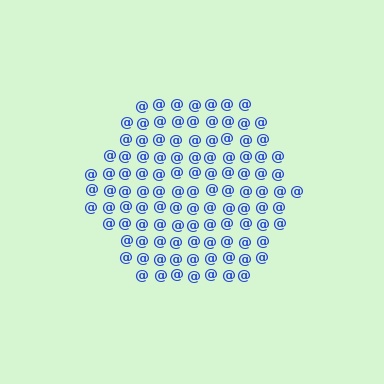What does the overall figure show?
The overall figure shows a hexagon.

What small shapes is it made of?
It is made of small at signs.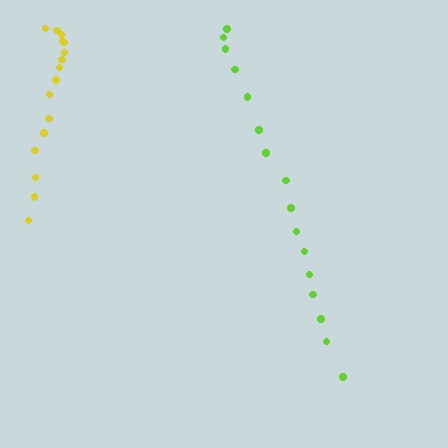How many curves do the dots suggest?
There are 2 distinct paths.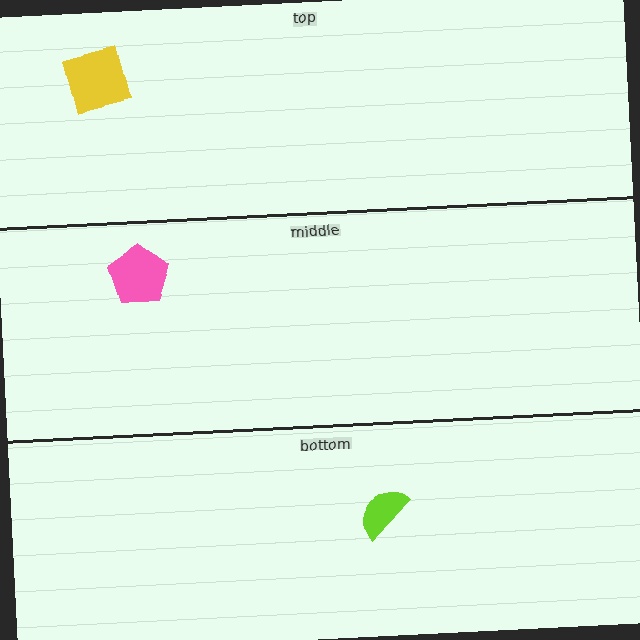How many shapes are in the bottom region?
1.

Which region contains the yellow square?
The top region.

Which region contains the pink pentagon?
The middle region.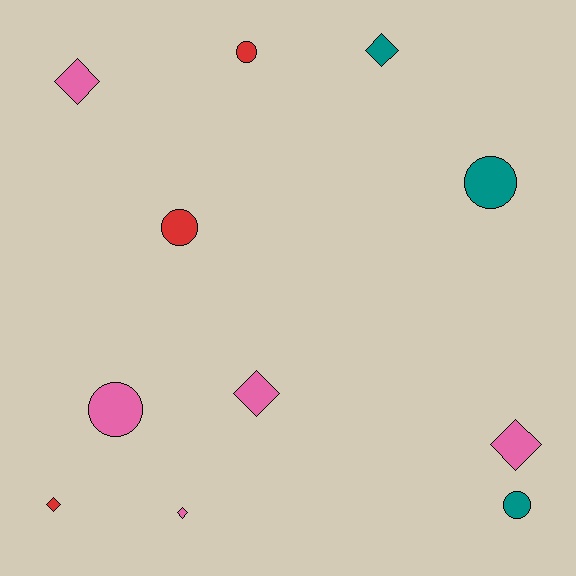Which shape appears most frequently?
Diamond, with 6 objects.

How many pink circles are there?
There is 1 pink circle.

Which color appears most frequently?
Pink, with 5 objects.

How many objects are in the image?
There are 11 objects.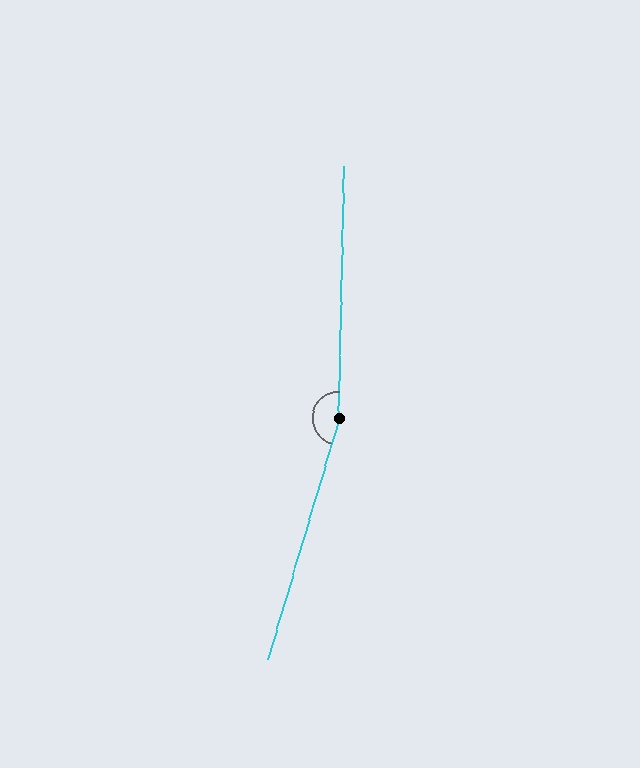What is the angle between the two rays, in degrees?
Approximately 165 degrees.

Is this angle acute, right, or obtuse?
It is obtuse.